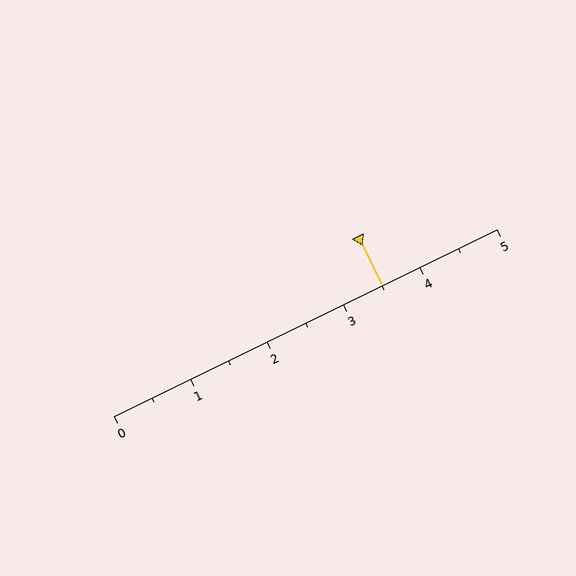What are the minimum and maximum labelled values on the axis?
The axis runs from 0 to 5.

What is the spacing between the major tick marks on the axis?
The major ticks are spaced 1 apart.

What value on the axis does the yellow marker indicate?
The marker indicates approximately 3.5.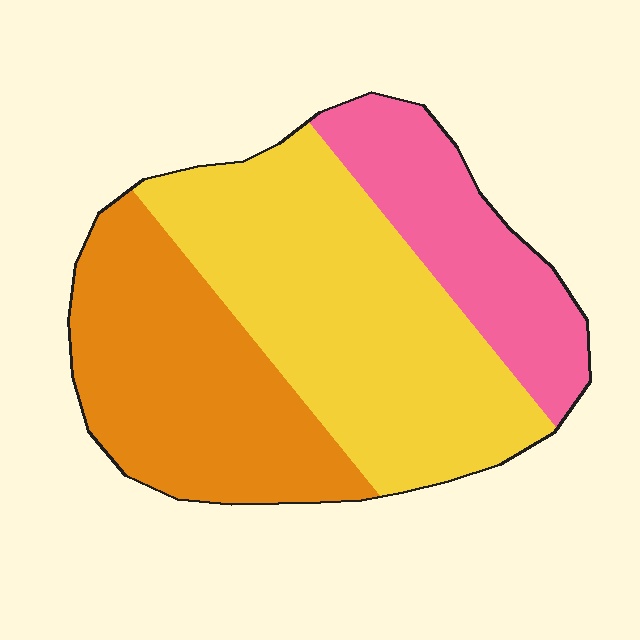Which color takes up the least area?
Pink, at roughly 20%.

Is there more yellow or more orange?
Yellow.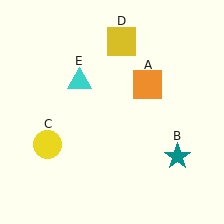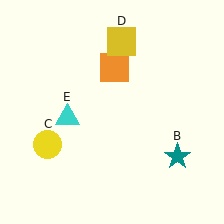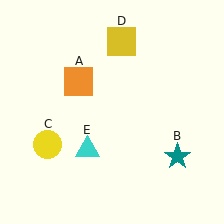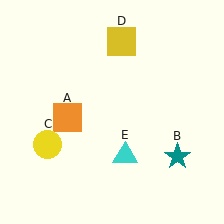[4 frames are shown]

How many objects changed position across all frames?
2 objects changed position: orange square (object A), cyan triangle (object E).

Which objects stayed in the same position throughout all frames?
Teal star (object B) and yellow circle (object C) and yellow square (object D) remained stationary.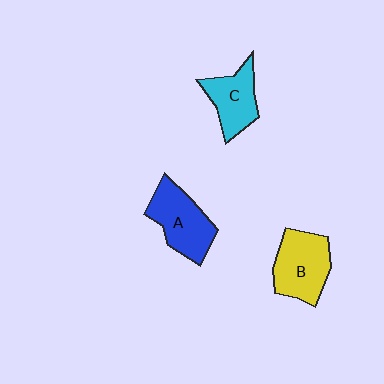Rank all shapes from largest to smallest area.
From largest to smallest: B (yellow), A (blue), C (cyan).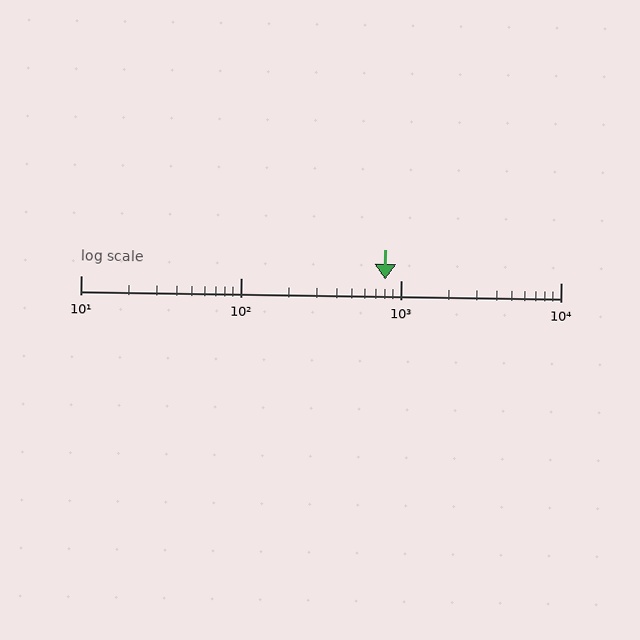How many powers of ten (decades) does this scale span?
The scale spans 3 decades, from 10 to 10000.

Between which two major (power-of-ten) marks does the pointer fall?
The pointer is between 100 and 1000.